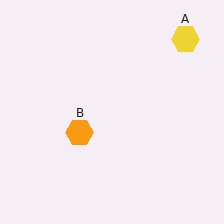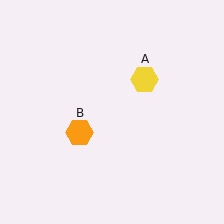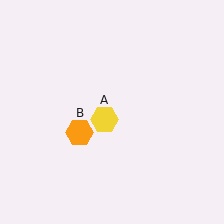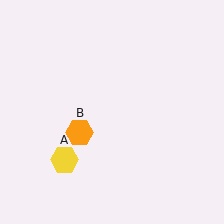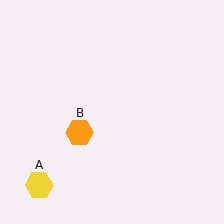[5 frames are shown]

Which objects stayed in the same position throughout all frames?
Orange hexagon (object B) remained stationary.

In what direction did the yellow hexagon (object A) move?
The yellow hexagon (object A) moved down and to the left.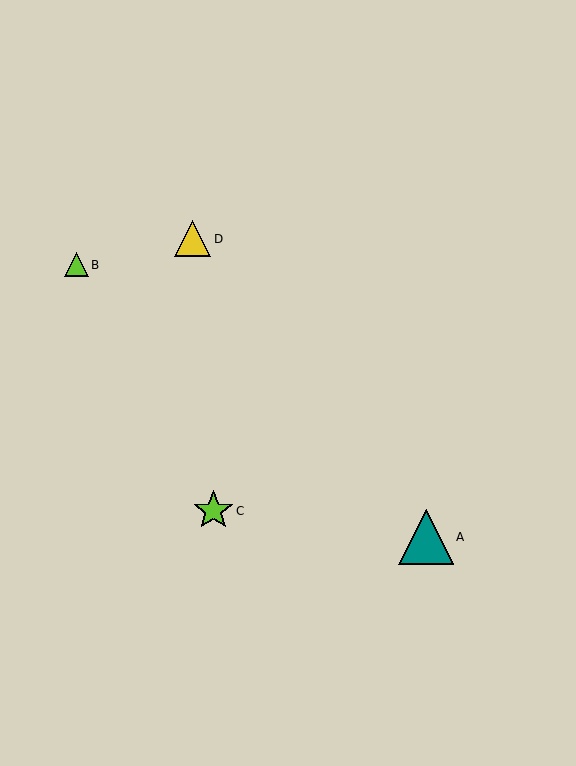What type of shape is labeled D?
Shape D is a yellow triangle.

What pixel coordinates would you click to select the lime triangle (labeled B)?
Click at (76, 265) to select the lime triangle B.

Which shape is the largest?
The teal triangle (labeled A) is the largest.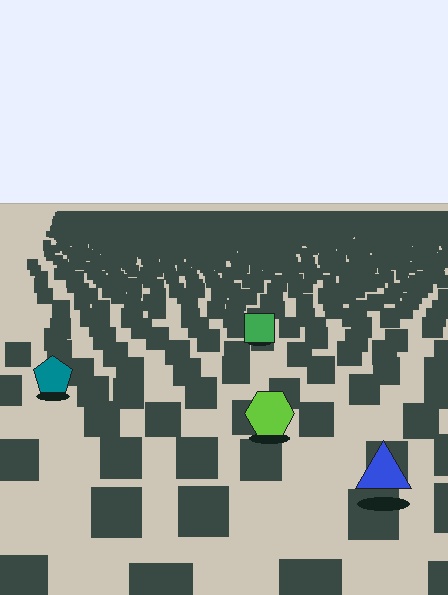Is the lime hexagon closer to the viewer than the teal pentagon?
Yes. The lime hexagon is closer — you can tell from the texture gradient: the ground texture is coarser near it.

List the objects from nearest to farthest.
From nearest to farthest: the blue triangle, the lime hexagon, the teal pentagon, the green square.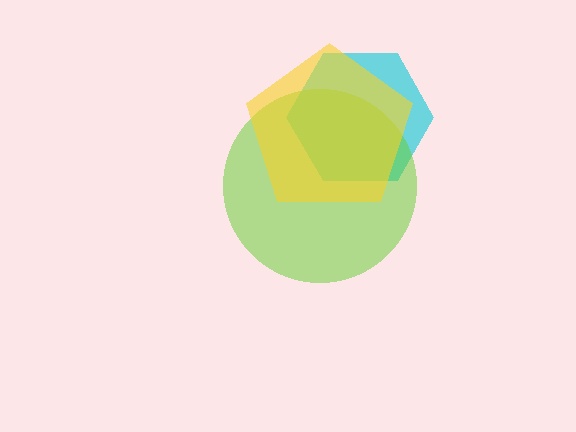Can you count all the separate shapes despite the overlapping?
Yes, there are 3 separate shapes.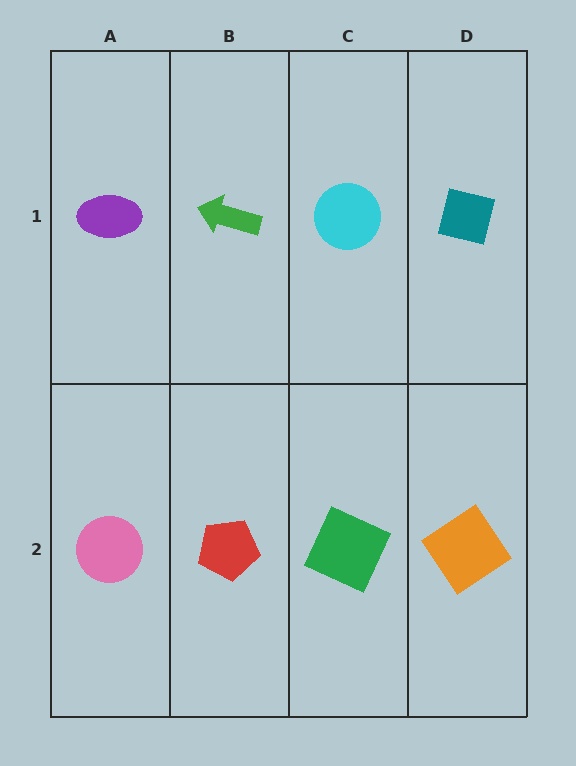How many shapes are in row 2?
4 shapes.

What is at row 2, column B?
A red pentagon.